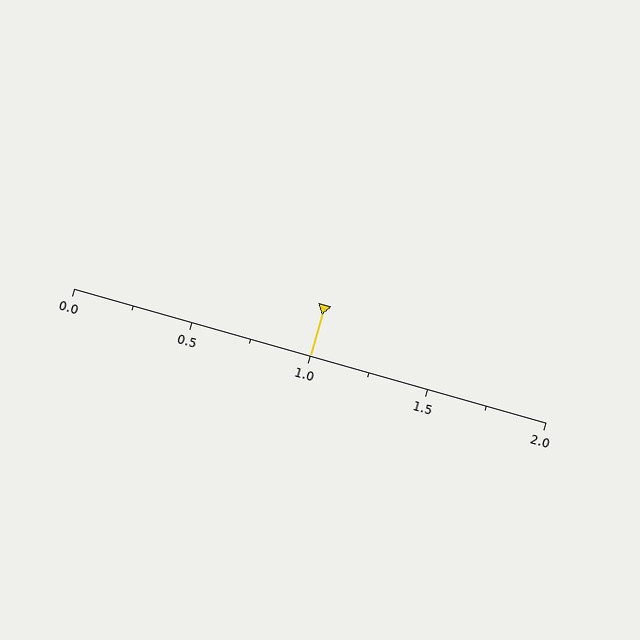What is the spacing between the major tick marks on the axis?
The major ticks are spaced 0.5 apart.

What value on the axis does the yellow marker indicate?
The marker indicates approximately 1.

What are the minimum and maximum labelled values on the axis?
The axis runs from 0.0 to 2.0.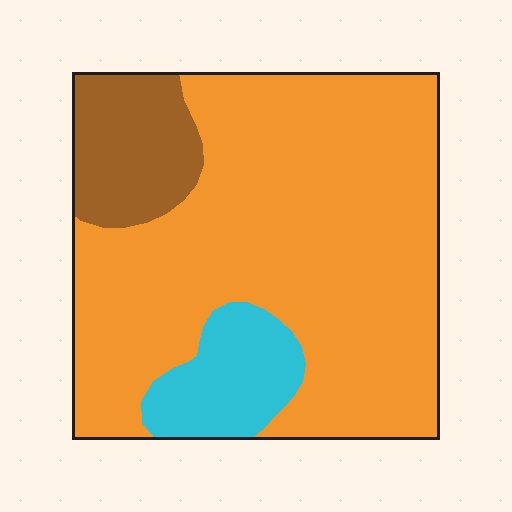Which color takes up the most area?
Orange, at roughly 75%.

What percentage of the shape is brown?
Brown takes up about one eighth (1/8) of the shape.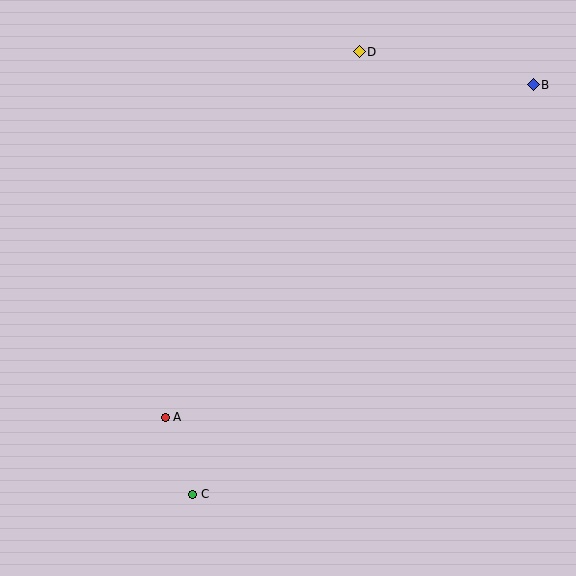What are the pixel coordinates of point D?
Point D is at (359, 52).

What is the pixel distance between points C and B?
The distance between C and B is 532 pixels.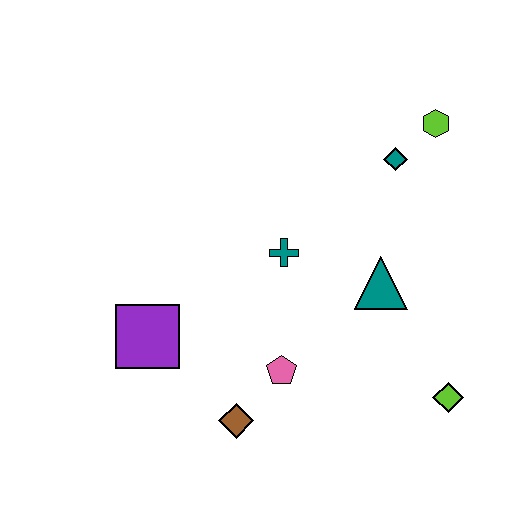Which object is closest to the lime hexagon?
The teal diamond is closest to the lime hexagon.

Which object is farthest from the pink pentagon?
The lime hexagon is farthest from the pink pentagon.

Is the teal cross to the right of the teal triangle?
No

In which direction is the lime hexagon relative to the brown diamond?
The lime hexagon is above the brown diamond.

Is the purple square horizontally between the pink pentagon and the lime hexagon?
No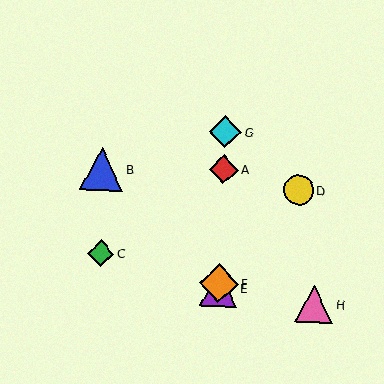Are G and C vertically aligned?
No, G is at x≈225 and C is at x≈101.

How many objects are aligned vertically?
4 objects (A, E, F, G) are aligned vertically.